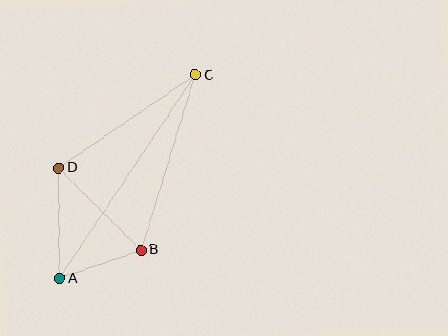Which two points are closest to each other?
Points A and B are closest to each other.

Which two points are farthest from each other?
Points A and C are farthest from each other.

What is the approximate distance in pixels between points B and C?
The distance between B and C is approximately 183 pixels.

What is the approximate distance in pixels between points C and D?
The distance between C and D is approximately 166 pixels.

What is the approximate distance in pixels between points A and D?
The distance between A and D is approximately 110 pixels.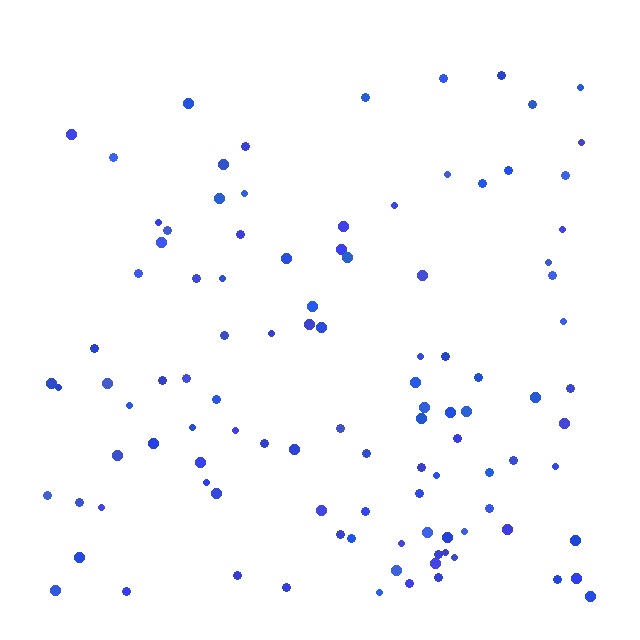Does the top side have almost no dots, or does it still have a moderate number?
Still a moderate number, just noticeably fewer than the bottom.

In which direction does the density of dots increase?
From top to bottom, with the bottom side densest.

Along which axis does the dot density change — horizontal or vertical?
Vertical.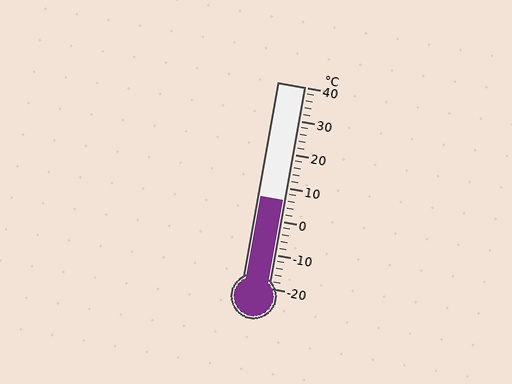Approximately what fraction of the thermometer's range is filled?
The thermometer is filled to approximately 45% of its range.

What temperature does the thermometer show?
The thermometer shows approximately 6°C.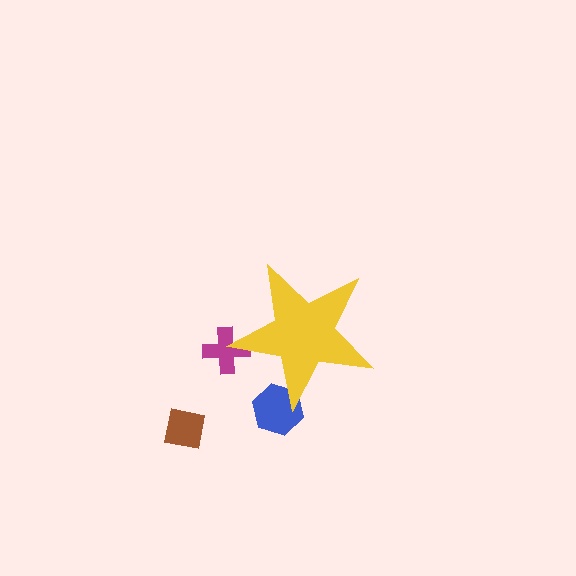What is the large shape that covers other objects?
A yellow star.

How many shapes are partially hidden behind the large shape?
2 shapes are partially hidden.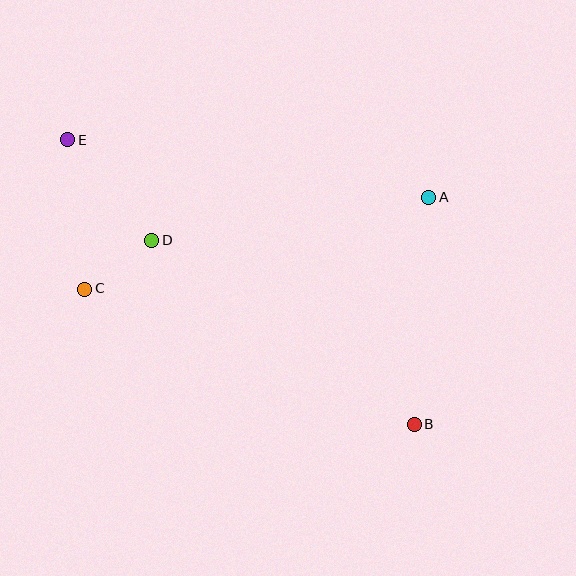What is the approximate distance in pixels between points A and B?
The distance between A and B is approximately 228 pixels.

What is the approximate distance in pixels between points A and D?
The distance between A and D is approximately 281 pixels.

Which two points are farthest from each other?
Points B and E are farthest from each other.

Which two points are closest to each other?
Points C and D are closest to each other.